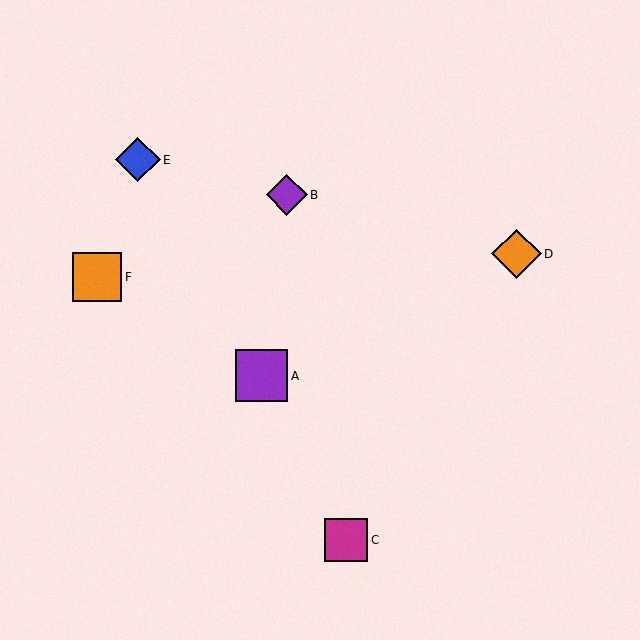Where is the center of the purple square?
The center of the purple square is at (262, 376).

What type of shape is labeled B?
Shape B is a purple diamond.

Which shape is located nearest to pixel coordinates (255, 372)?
The purple square (labeled A) at (262, 376) is nearest to that location.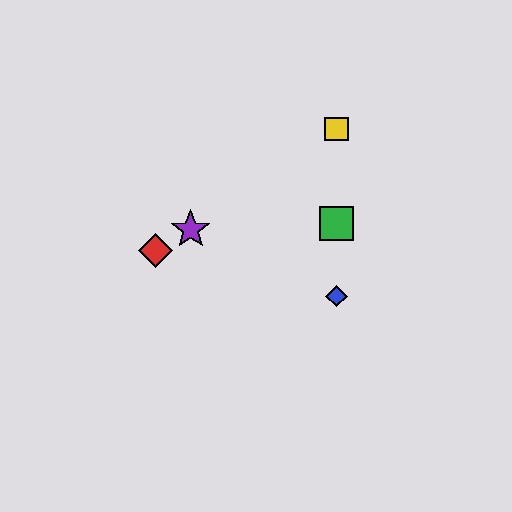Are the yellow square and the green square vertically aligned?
Yes, both are at x≈336.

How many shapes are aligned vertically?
3 shapes (the blue diamond, the green square, the yellow square) are aligned vertically.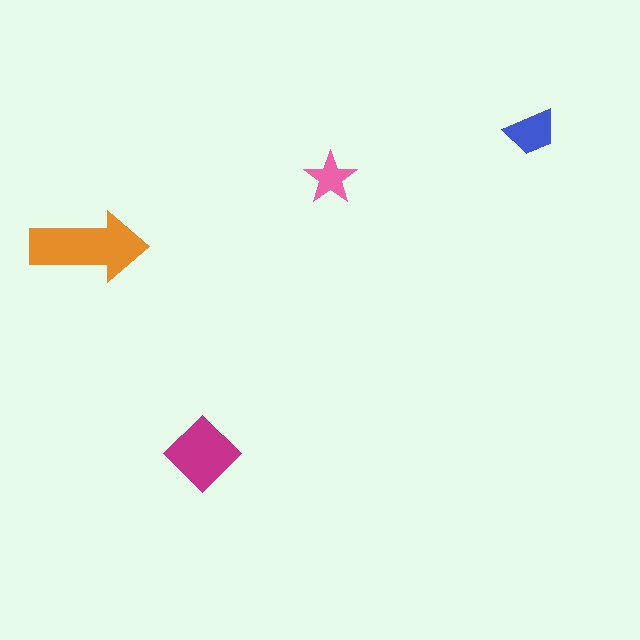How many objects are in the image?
There are 4 objects in the image.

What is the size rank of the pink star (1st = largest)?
4th.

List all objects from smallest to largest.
The pink star, the blue trapezoid, the magenta diamond, the orange arrow.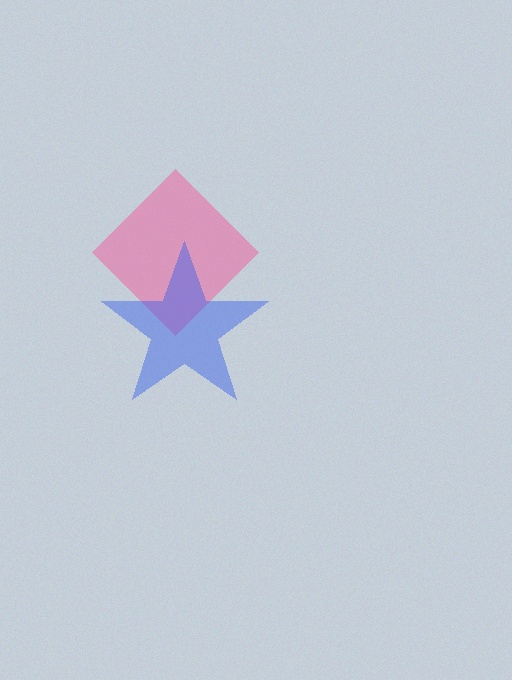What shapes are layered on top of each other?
The layered shapes are: a pink diamond, a blue star.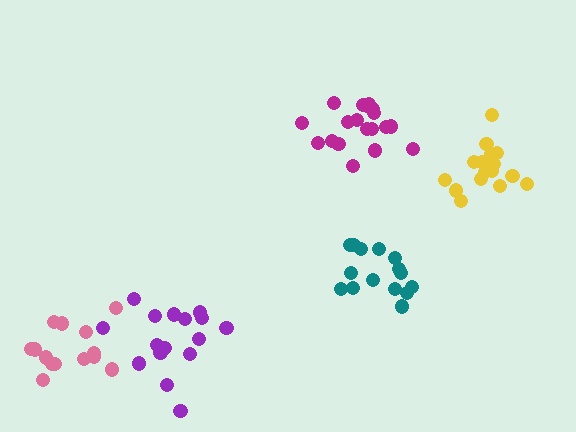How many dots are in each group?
Group 1: 19 dots, Group 2: 15 dots, Group 3: 17 dots, Group 4: 16 dots, Group 5: 14 dots (81 total).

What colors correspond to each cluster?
The clusters are colored: magenta, teal, yellow, purple, pink.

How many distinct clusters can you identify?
There are 5 distinct clusters.